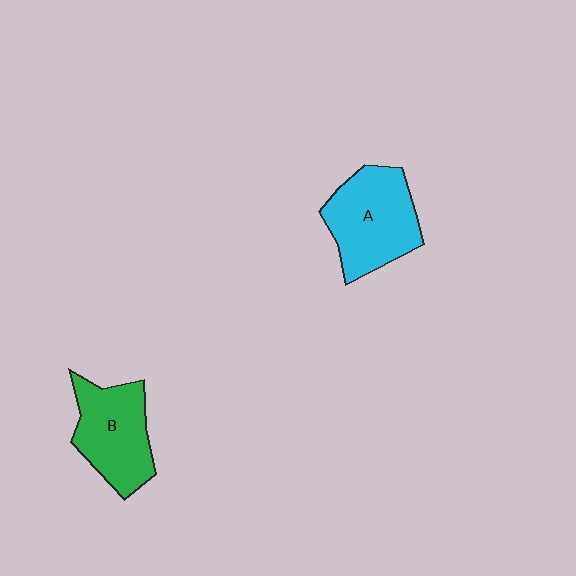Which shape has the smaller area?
Shape B (green).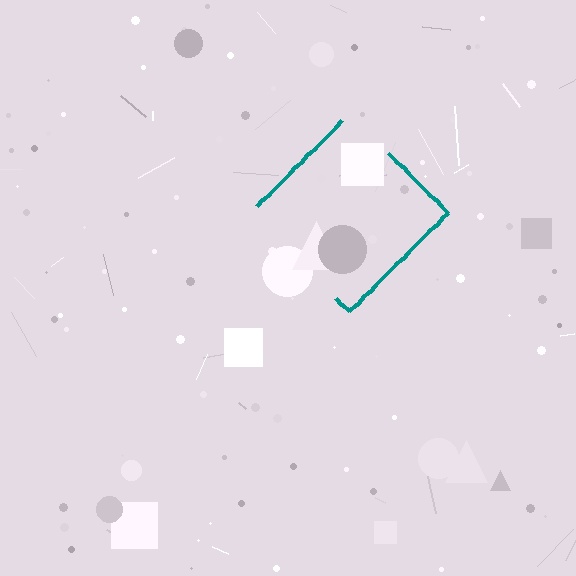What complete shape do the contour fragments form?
The contour fragments form a diamond.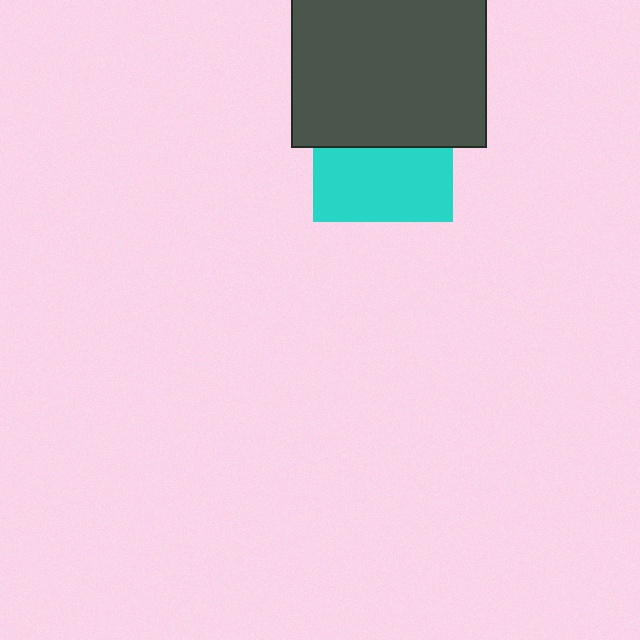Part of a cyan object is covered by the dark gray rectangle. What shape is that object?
It is a square.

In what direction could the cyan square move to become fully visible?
The cyan square could move down. That would shift it out from behind the dark gray rectangle entirely.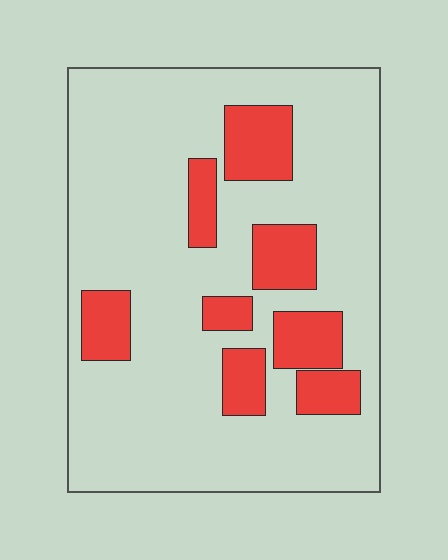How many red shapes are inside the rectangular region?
8.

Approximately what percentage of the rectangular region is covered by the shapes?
Approximately 20%.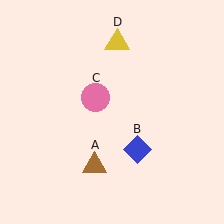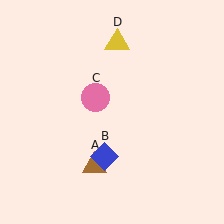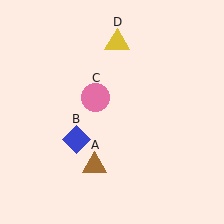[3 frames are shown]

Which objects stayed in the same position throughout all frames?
Brown triangle (object A) and pink circle (object C) and yellow triangle (object D) remained stationary.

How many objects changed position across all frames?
1 object changed position: blue diamond (object B).